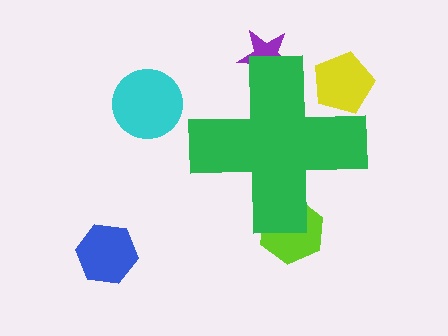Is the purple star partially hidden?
Yes, the purple star is partially hidden behind the green cross.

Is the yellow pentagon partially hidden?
Yes, the yellow pentagon is partially hidden behind the green cross.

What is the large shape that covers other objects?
A green cross.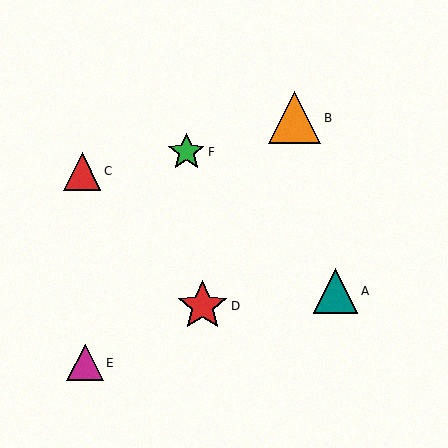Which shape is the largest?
The orange triangle (labeled B) is the largest.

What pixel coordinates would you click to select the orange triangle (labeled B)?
Click at (295, 118) to select the orange triangle B.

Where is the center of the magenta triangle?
The center of the magenta triangle is at (85, 363).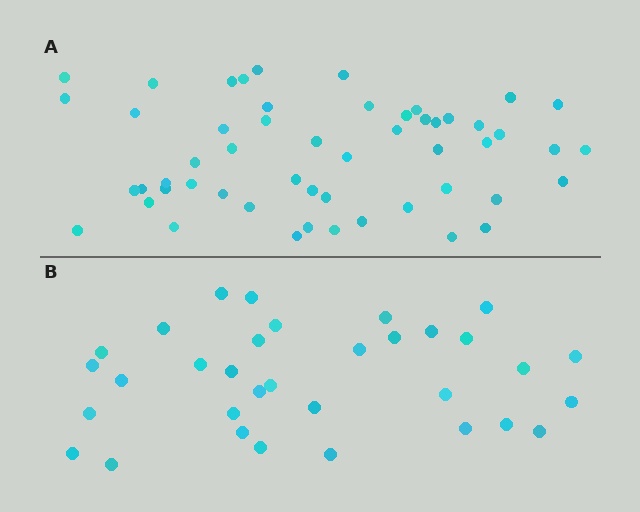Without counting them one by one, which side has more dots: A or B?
Region A (the top region) has more dots.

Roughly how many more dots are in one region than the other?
Region A has approximately 20 more dots than region B.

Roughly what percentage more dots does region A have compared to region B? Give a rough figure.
About 60% more.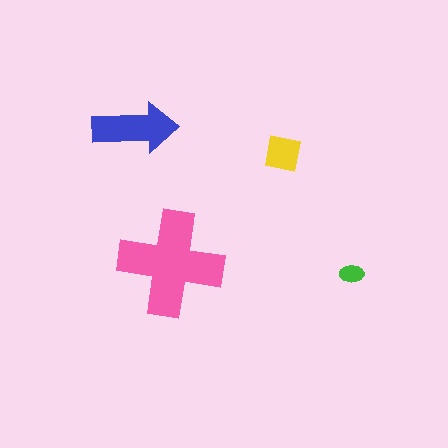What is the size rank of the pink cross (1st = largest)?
1st.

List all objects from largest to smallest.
The pink cross, the blue arrow, the yellow square, the green ellipse.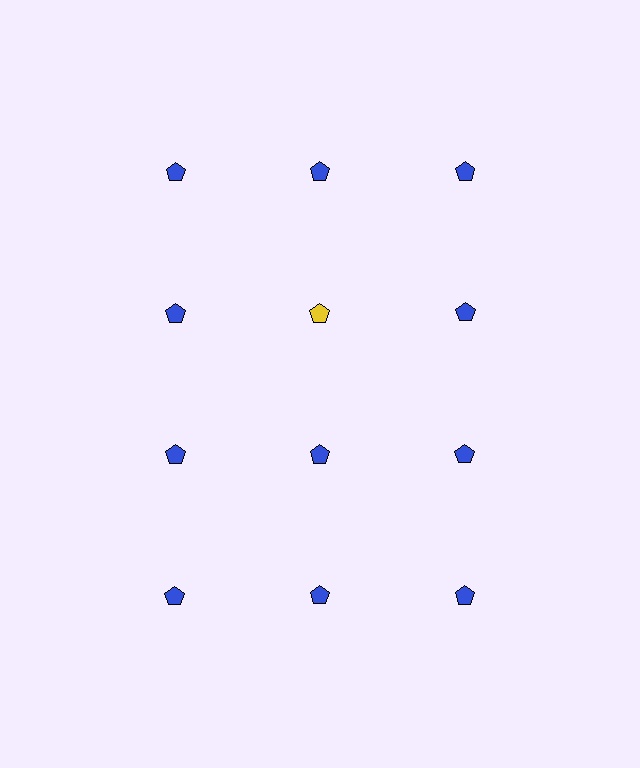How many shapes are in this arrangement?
There are 12 shapes arranged in a grid pattern.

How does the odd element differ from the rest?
It has a different color: yellow instead of blue.